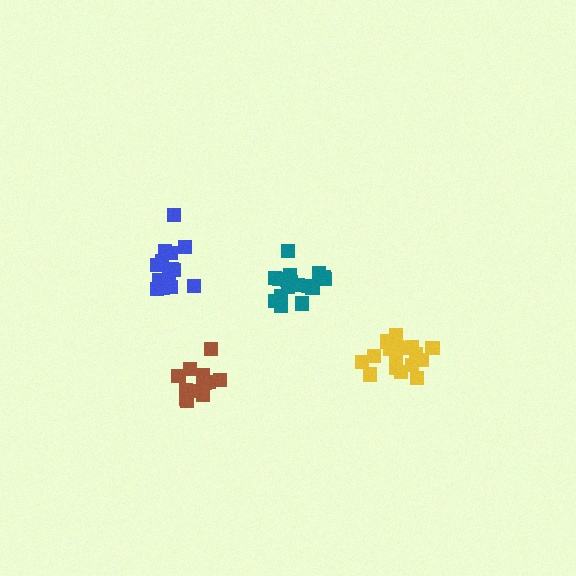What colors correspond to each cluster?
The clusters are colored: blue, yellow, brown, teal.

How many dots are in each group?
Group 1: 14 dots, Group 2: 18 dots, Group 3: 14 dots, Group 4: 18 dots (64 total).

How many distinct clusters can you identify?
There are 4 distinct clusters.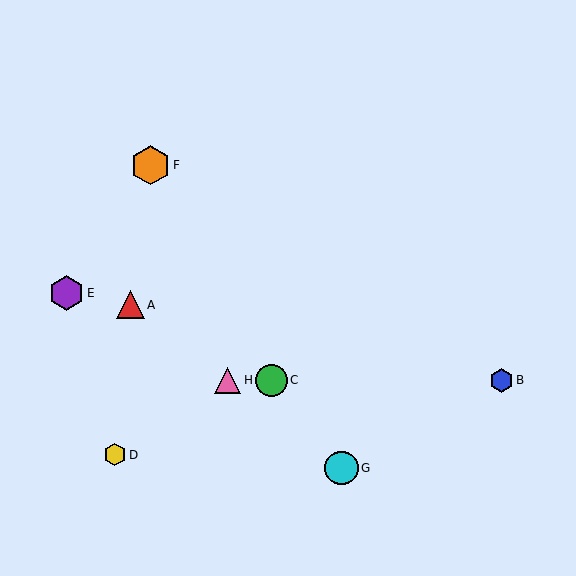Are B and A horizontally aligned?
No, B is at y≈380 and A is at y≈305.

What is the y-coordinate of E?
Object E is at y≈293.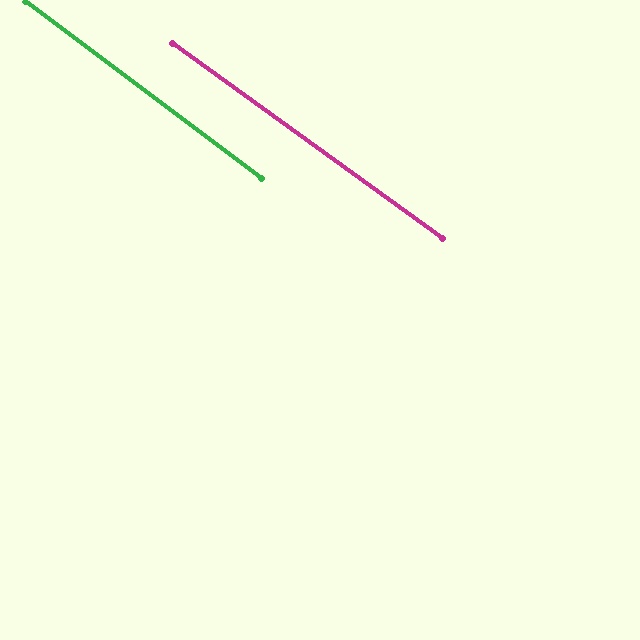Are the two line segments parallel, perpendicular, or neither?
Parallel — their directions differ by only 1.1°.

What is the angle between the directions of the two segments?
Approximately 1 degree.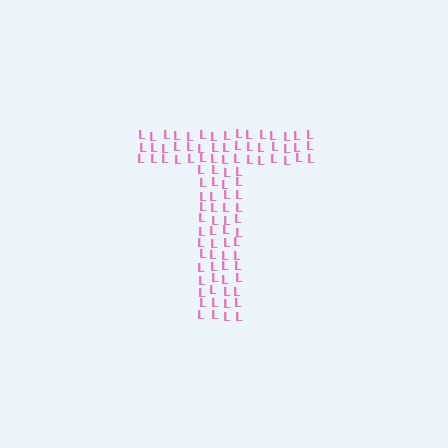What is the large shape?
The large shape is the letter T.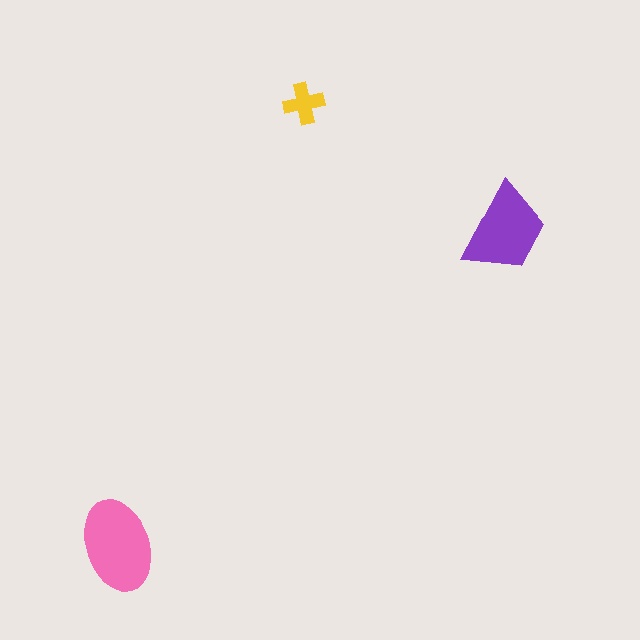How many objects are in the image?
There are 3 objects in the image.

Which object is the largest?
The pink ellipse.